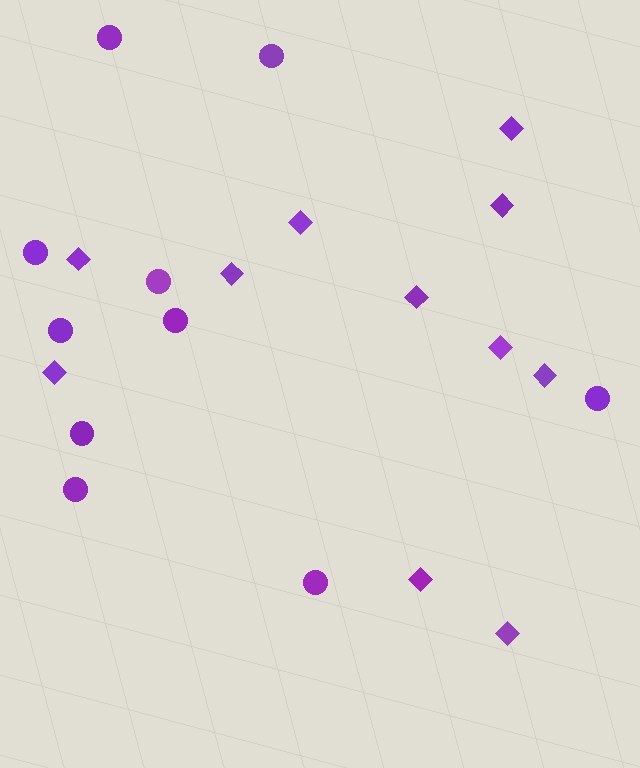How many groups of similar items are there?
There are 2 groups: one group of diamonds (11) and one group of circles (10).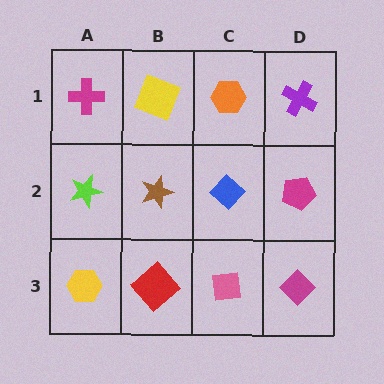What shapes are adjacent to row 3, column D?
A magenta pentagon (row 2, column D), a pink square (row 3, column C).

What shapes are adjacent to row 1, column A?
A lime star (row 2, column A), a yellow square (row 1, column B).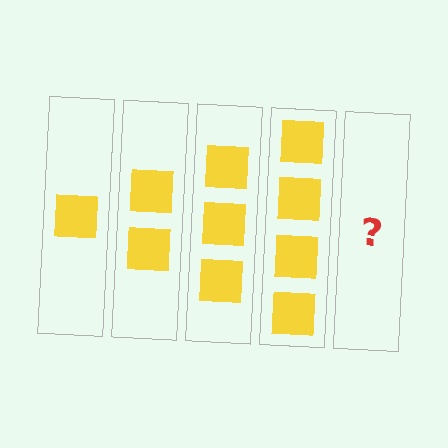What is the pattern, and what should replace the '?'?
The pattern is that each step adds one more square. The '?' should be 5 squares.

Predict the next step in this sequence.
The next step is 5 squares.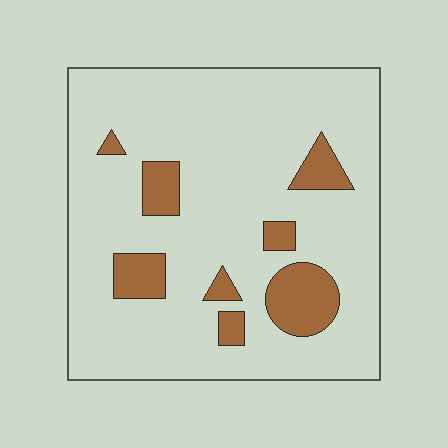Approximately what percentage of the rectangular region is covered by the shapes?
Approximately 15%.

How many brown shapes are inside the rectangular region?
8.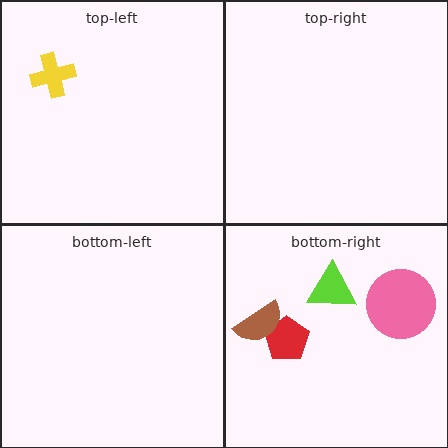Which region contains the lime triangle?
The bottom-right region.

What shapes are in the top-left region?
The yellow cross.